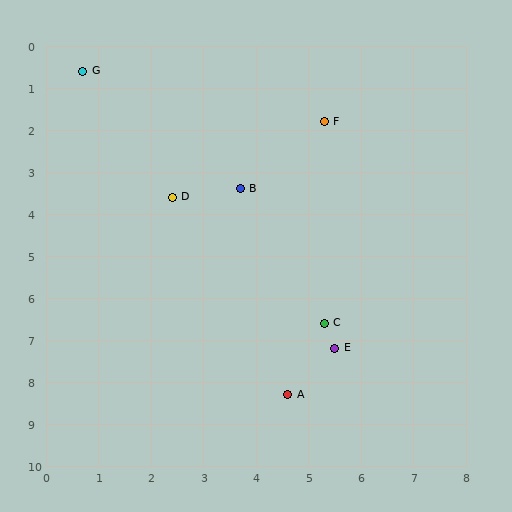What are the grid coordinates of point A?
Point A is at approximately (4.6, 8.3).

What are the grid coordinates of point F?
Point F is at approximately (5.3, 1.8).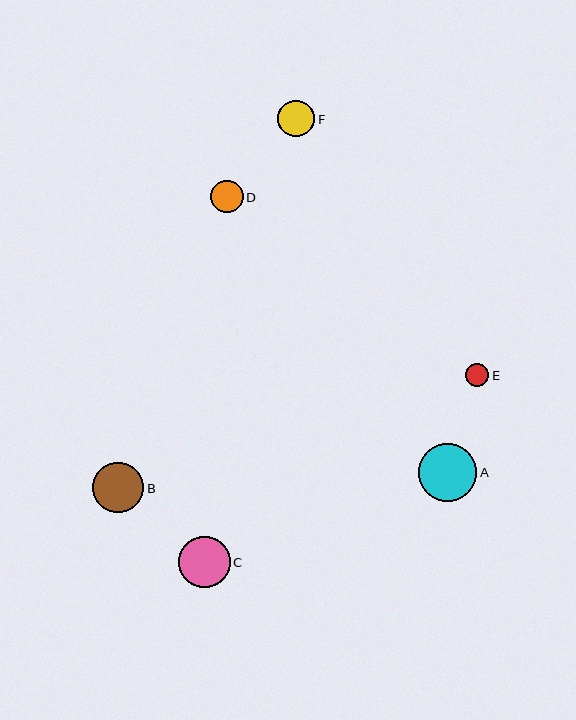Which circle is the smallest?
Circle E is the smallest with a size of approximately 24 pixels.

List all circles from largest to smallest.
From largest to smallest: A, C, B, F, D, E.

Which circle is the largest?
Circle A is the largest with a size of approximately 58 pixels.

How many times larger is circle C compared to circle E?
Circle C is approximately 2.2 times the size of circle E.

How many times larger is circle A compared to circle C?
Circle A is approximately 1.1 times the size of circle C.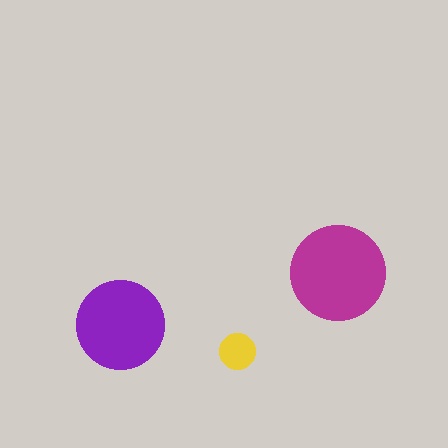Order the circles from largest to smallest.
the magenta one, the purple one, the yellow one.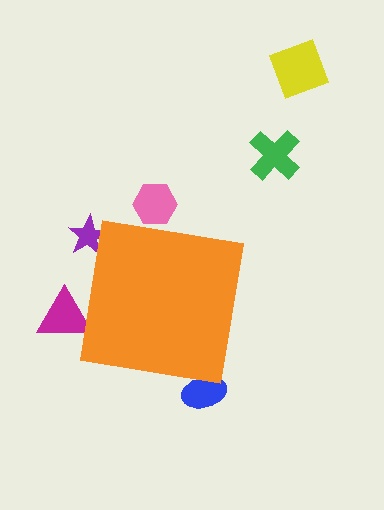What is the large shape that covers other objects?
An orange square.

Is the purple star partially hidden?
Yes, the purple star is partially hidden behind the orange square.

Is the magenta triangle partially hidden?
Yes, the magenta triangle is partially hidden behind the orange square.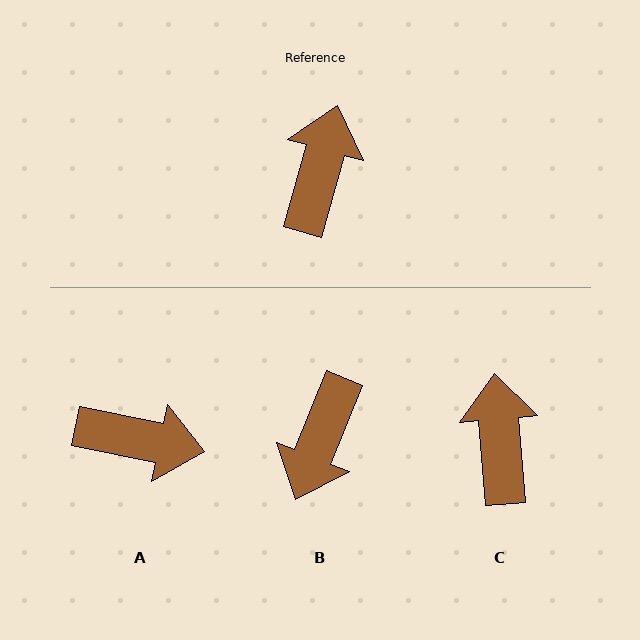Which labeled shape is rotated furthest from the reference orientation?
B, about 174 degrees away.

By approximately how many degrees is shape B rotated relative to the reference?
Approximately 174 degrees counter-clockwise.